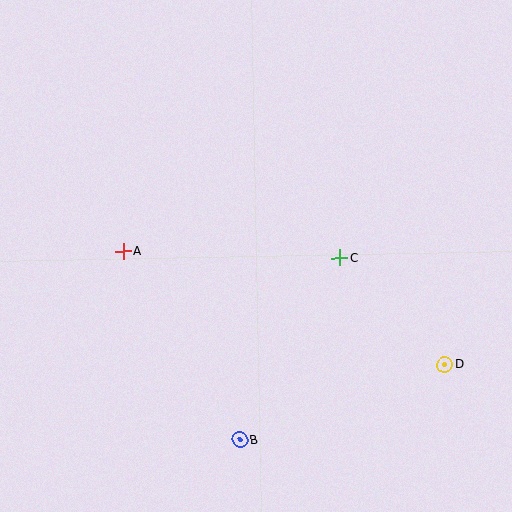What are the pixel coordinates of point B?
Point B is at (240, 440).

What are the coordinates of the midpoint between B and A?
The midpoint between B and A is at (181, 346).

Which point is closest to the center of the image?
Point C at (340, 258) is closest to the center.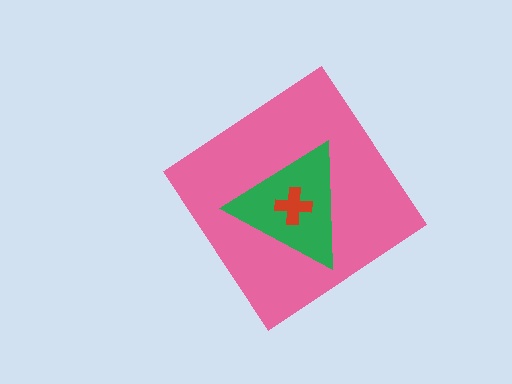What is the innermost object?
The red cross.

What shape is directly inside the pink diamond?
The green triangle.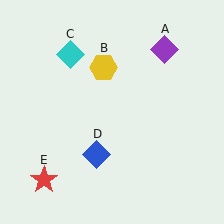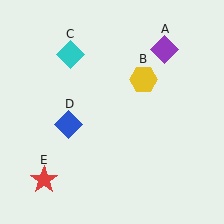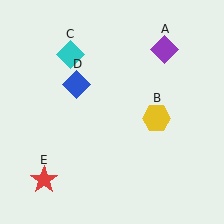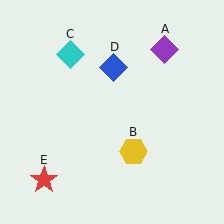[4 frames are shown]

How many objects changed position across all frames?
2 objects changed position: yellow hexagon (object B), blue diamond (object D).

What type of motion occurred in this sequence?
The yellow hexagon (object B), blue diamond (object D) rotated clockwise around the center of the scene.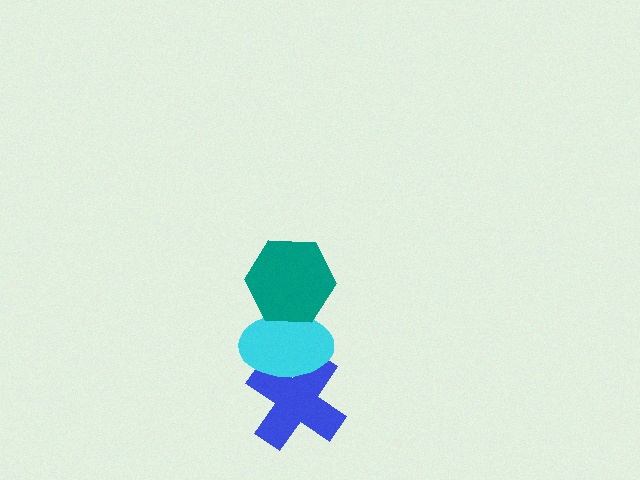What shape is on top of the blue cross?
The cyan ellipse is on top of the blue cross.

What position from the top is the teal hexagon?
The teal hexagon is 1st from the top.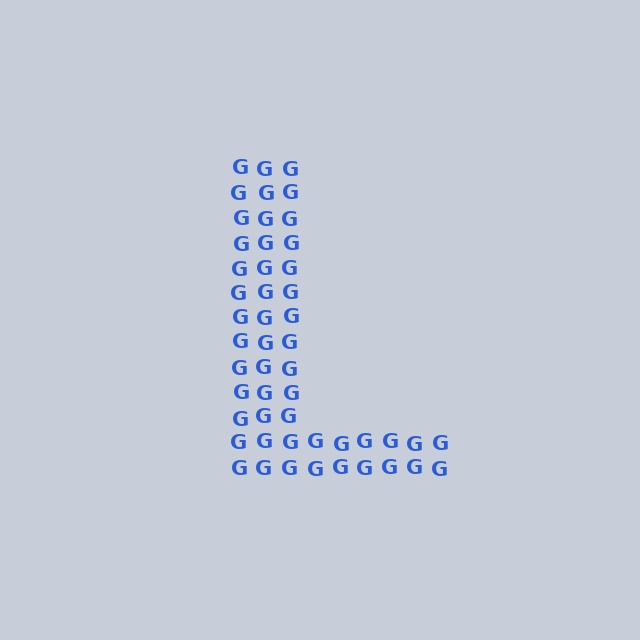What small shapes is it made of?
It is made of small letter G's.